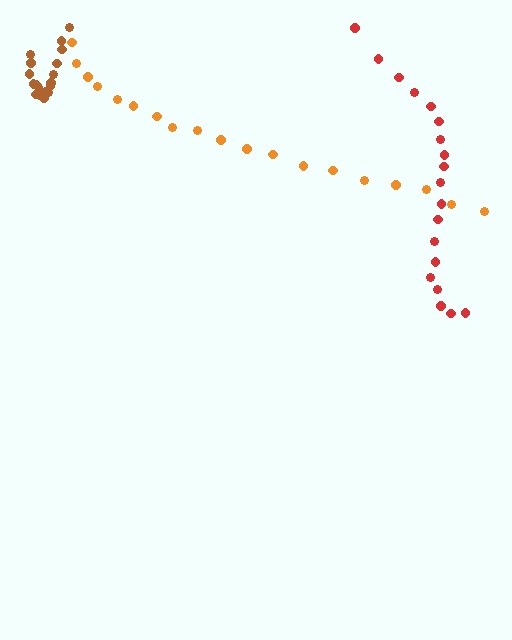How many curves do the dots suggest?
There are 3 distinct paths.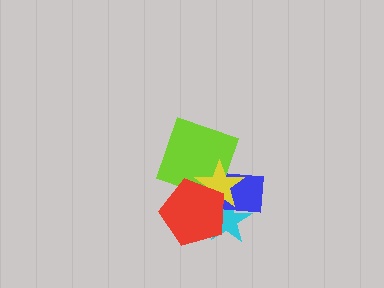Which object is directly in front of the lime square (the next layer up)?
The yellow star is directly in front of the lime square.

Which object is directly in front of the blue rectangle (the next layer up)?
The lime square is directly in front of the blue rectangle.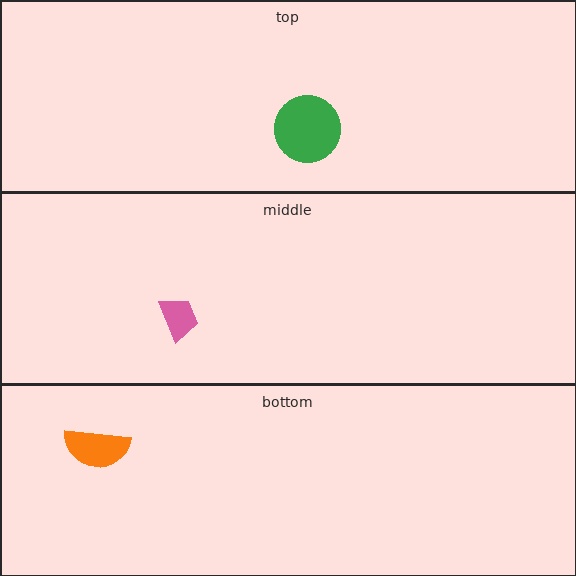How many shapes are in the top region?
1.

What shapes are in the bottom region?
The orange semicircle.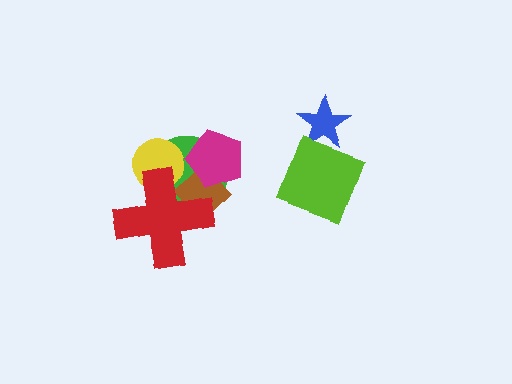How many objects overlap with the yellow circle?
2 objects overlap with the yellow circle.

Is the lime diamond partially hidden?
No, no other shape covers it.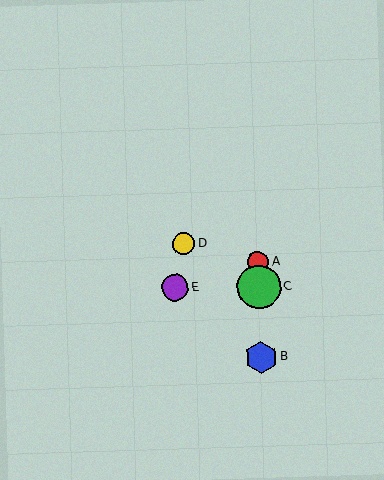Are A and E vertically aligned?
No, A is at x≈258 and E is at x≈175.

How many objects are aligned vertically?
3 objects (A, B, C) are aligned vertically.